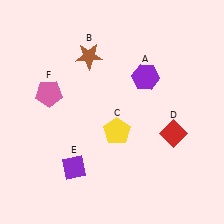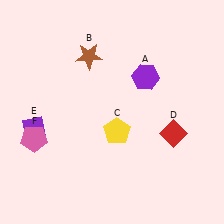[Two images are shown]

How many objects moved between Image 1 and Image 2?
2 objects moved between the two images.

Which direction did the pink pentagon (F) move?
The pink pentagon (F) moved down.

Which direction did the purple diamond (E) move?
The purple diamond (E) moved left.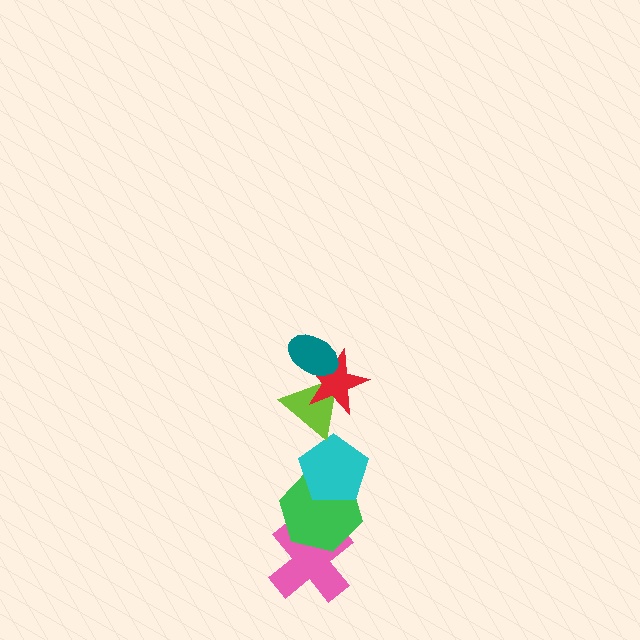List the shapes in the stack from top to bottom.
From top to bottom: the teal ellipse, the red star, the lime triangle, the cyan pentagon, the green hexagon, the pink cross.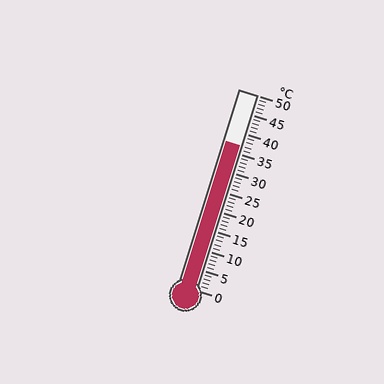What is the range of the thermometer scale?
The thermometer scale ranges from 0°C to 50°C.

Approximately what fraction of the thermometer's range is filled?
The thermometer is filled to approximately 75% of its range.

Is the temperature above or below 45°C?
The temperature is below 45°C.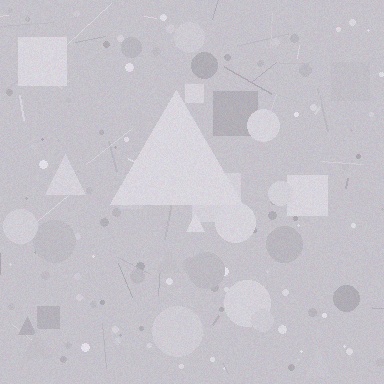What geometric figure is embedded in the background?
A triangle is embedded in the background.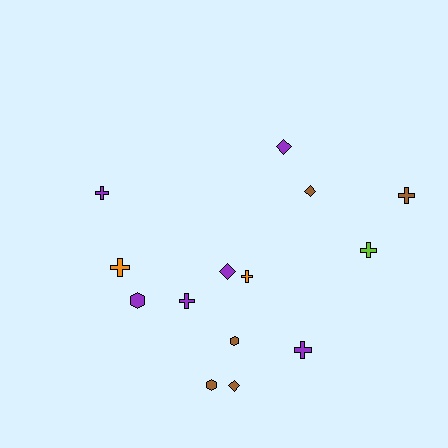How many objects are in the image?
There are 14 objects.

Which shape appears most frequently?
Cross, with 7 objects.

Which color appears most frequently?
Purple, with 6 objects.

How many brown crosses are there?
There is 1 brown cross.